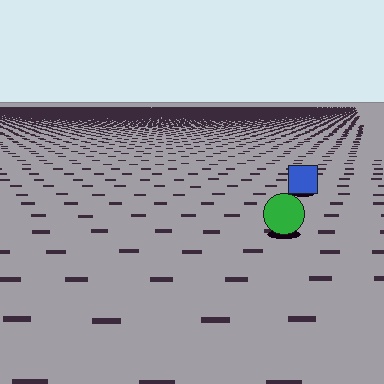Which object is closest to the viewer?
The green circle is closest. The texture marks near it are larger and more spread out.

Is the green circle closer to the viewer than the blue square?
Yes. The green circle is closer — you can tell from the texture gradient: the ground texture is coarser near it.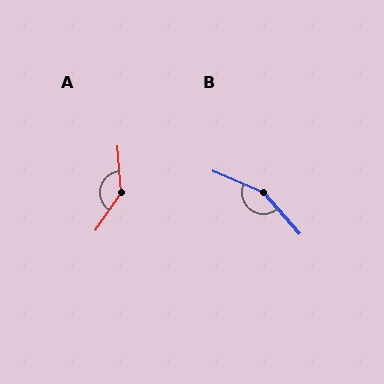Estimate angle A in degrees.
Approximately 141 degrees.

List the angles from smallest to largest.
A (141°), B (154°).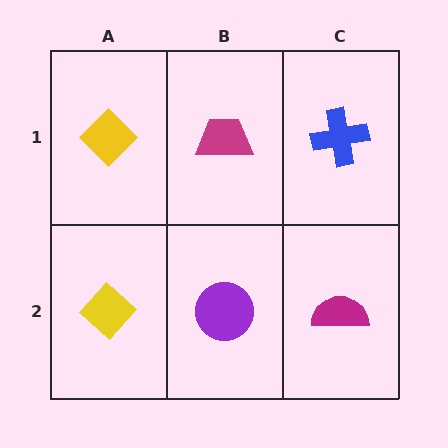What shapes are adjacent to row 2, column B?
A magenta trapezoid (row 1, column B), a yellow diamond (row 2, column A), a magenta semicircle (row 2, column C).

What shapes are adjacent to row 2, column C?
A blue cross (row 1, column C), a purple circle (row 2, column B).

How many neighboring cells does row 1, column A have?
2.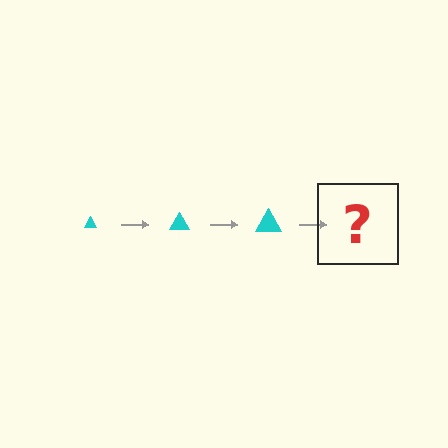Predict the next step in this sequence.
The next step is a cyan triangle, larger than the previous one.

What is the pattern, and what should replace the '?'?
The pattern is that the triangle gets progressively larger each step. The '?' should be a cyan triangle, larger than the previous one.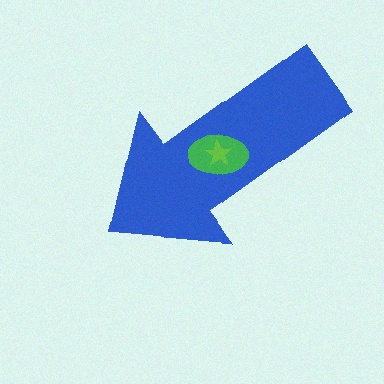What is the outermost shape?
The blue arrow.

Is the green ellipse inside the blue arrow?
Yes.